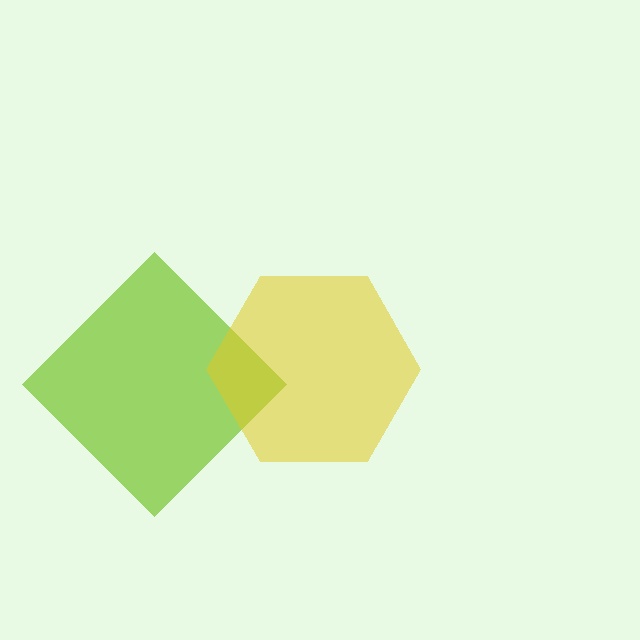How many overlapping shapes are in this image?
There are 2 overlapping shapes in the image.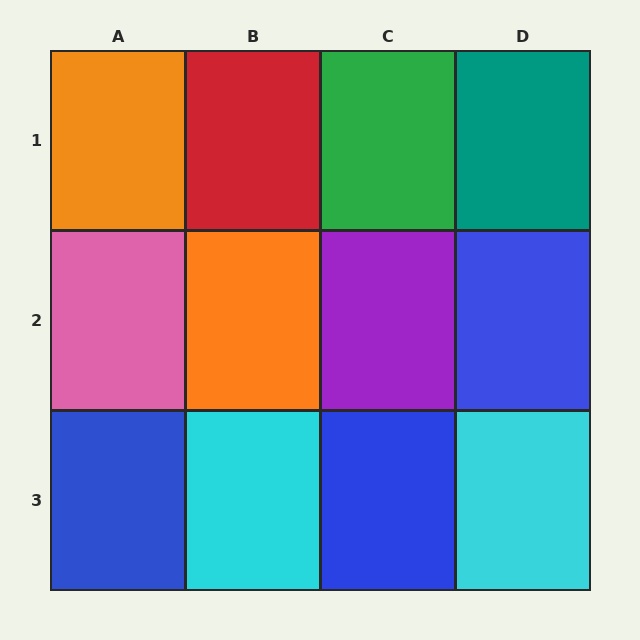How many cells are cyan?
2 cells are cyan.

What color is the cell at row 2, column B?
Orange.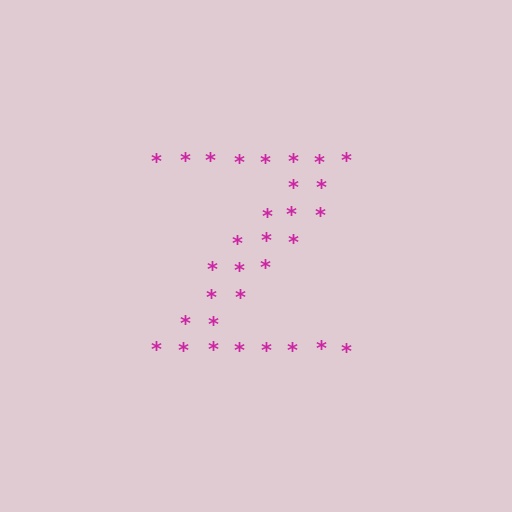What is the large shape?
The large shape is the letter Z.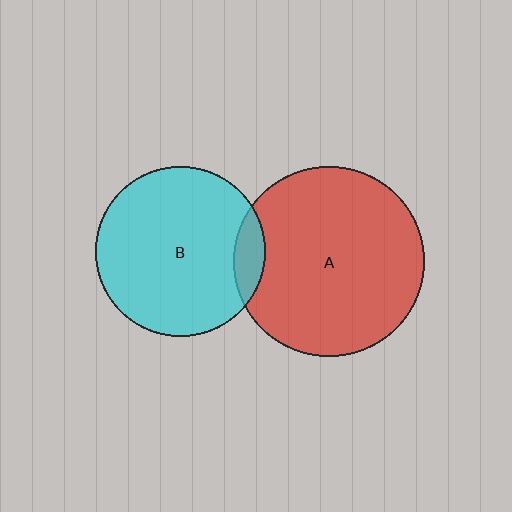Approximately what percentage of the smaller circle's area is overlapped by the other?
Approximately 10%.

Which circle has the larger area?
Circle A (red).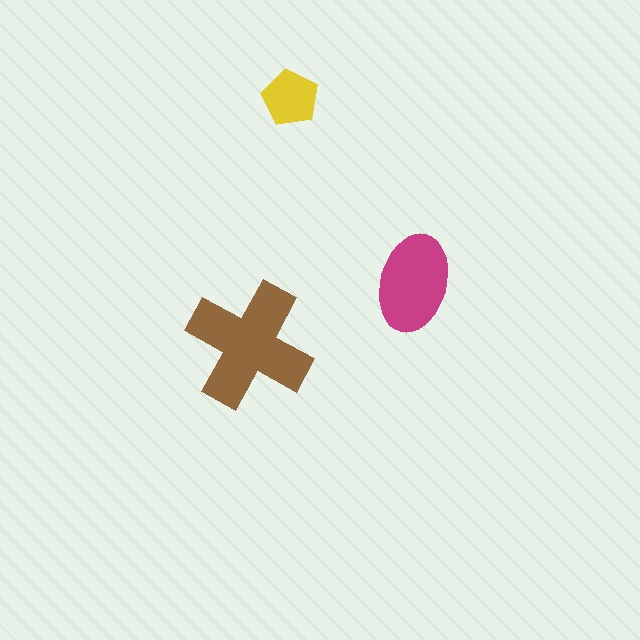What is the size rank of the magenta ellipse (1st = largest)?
2nd.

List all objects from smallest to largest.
The yellow pentagon, the magenta ellipse, the brown cross.